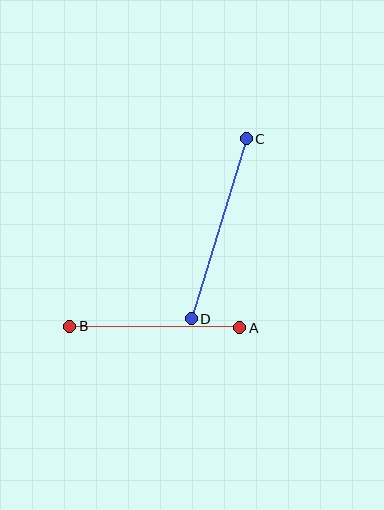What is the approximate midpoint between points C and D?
The midpoint is at approximately (219, 229) pixels.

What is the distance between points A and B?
The distance is approximately 170 pixels.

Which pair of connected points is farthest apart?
Points C and D are farthest apart.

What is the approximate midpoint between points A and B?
The midpoint is at approximately (155, 327) pixels.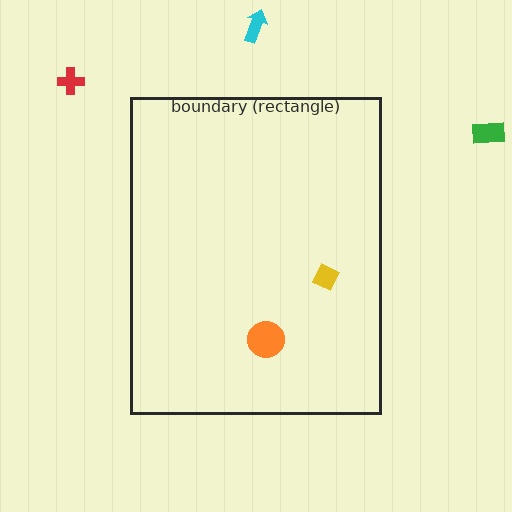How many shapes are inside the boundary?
2 inside, 3 outside.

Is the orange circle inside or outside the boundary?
Inside.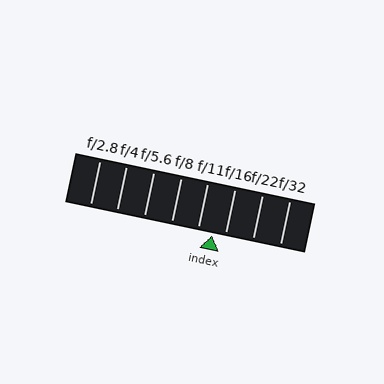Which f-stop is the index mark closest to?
The index mark is closest to f/16.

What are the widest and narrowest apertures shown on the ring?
The widest aperture shown is f/2.8 and the narrowest is f/32.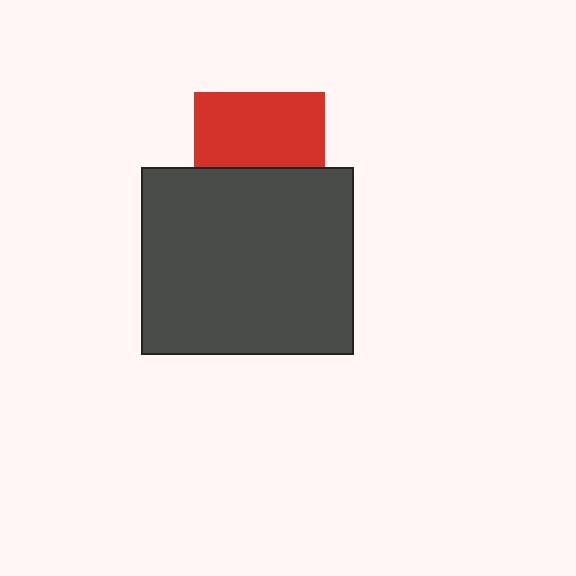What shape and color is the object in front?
The object in front is a dark gray rectangle.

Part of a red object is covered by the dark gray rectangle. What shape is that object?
It is a square.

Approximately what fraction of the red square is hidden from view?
Roughly 42% of the red square is hidden behind the dark gray rectangle.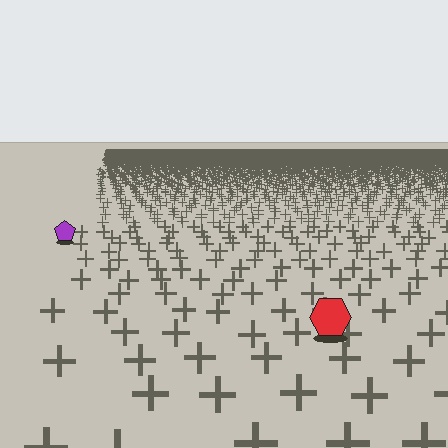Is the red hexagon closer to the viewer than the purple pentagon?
Yes. The red hexagon is closer — you can tell from the texture gradient: the ground texture is coarser near it.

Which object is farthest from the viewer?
The purple pentagon is farthest from the viewer. It appears smaller and the ground texture around it is denser.